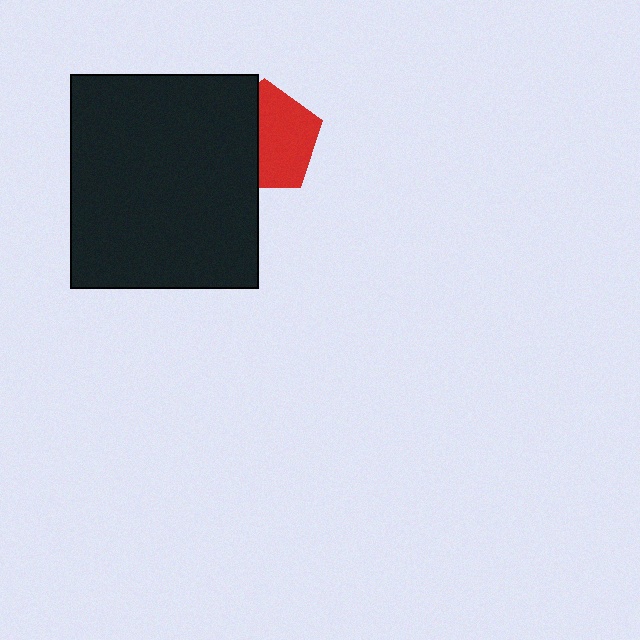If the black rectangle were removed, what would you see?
You would see the complete red pentagon.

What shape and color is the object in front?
The object in front is a black rectangle.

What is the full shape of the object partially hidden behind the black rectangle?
The partially hidden object is a red pentagon.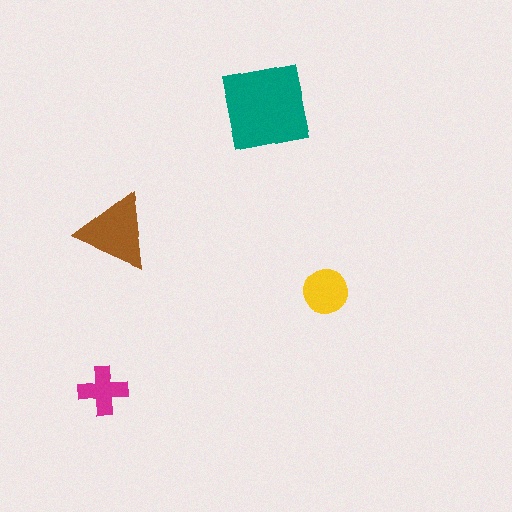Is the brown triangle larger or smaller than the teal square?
Smaller.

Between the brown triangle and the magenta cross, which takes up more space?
The brown triangle.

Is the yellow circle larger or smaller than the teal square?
Smaller.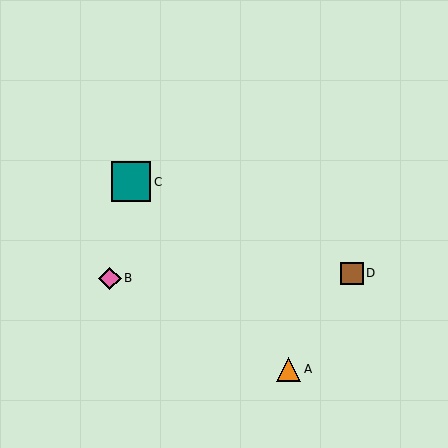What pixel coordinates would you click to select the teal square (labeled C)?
Click at (131, 182) to select the teal square C.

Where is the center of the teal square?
The center of the teal square is at (131, 182).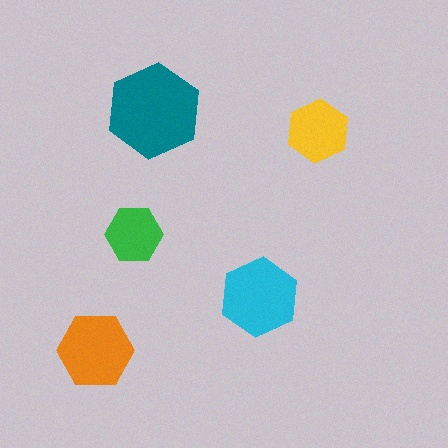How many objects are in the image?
There are 5 objects in the image.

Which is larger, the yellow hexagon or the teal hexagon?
The teal one.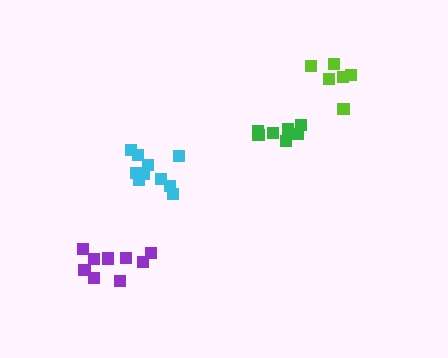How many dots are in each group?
Group 1: 7 dots, Group 2: 9 dots, Group 3: 6 dots, Group 4: 10 dots (32 total).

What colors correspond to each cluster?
The clusters are colored: green, purple, lime, cyan.